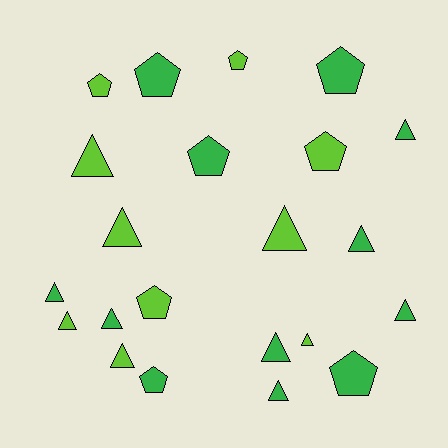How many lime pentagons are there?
There are 4 lime pentagons.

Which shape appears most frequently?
Triangle, with 13 objects.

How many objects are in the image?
There are 22 objects.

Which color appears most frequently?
Green, with 12 objects.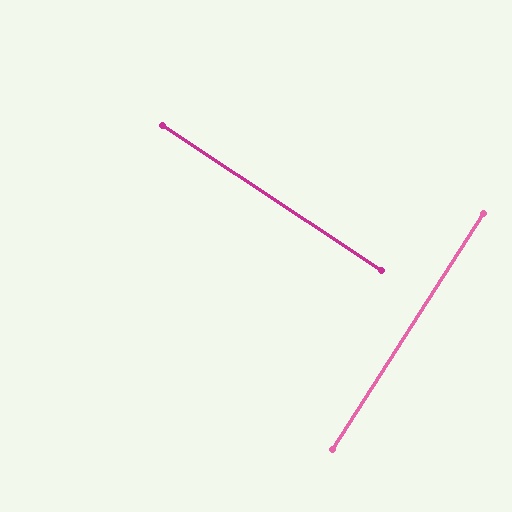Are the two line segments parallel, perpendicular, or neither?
Perpendicular — they meet at approximately 89°.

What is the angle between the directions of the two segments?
Approximately 89 degrees.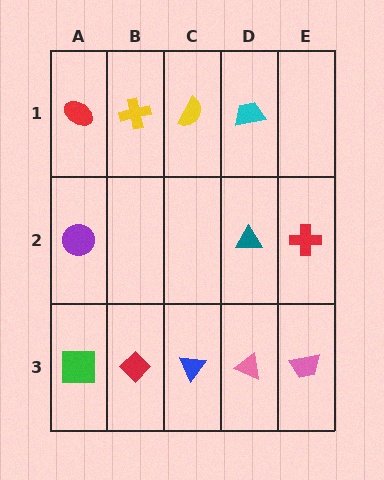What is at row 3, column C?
A blue triangle.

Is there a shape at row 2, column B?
No, that cell is empty.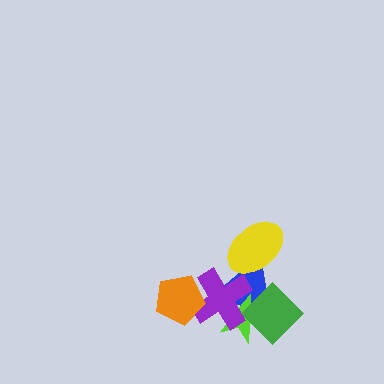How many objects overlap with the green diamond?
3 objects overlap with the green diamond.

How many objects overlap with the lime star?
3 objects overlap with the lime star.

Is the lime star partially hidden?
Yes, it is partially covered by another shape.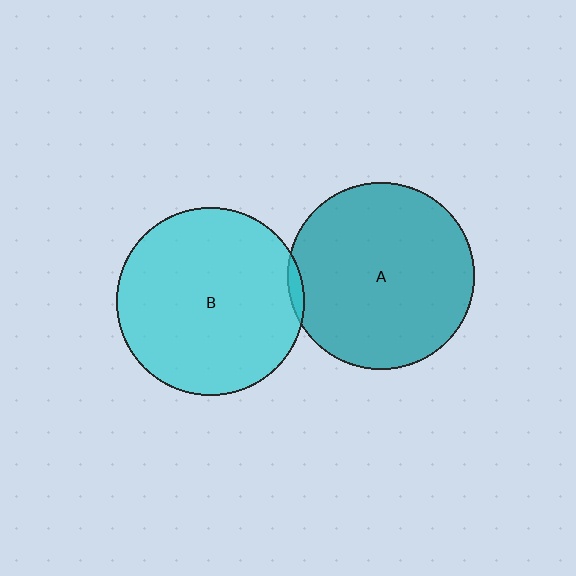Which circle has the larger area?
Circle B (cyan).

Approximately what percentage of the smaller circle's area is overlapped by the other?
Approximately 5%.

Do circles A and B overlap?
Yes.